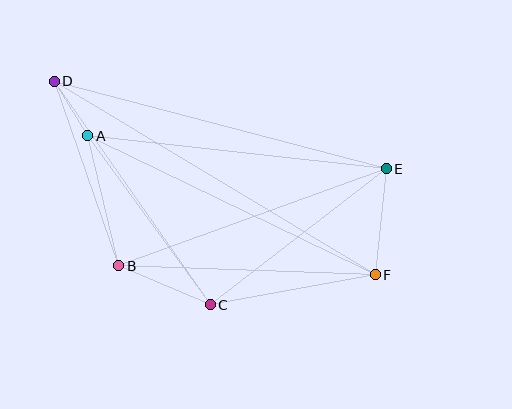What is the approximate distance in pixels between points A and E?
The distance between A and E is approximately 300 pixels.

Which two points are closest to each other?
Points A and D are closest to each other.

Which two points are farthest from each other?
Points D and F are farthest from each other.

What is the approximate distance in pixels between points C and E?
The distance between C and E is approximately 223 pixels.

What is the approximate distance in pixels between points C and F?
The distance between C and F is approximately 168 pixels.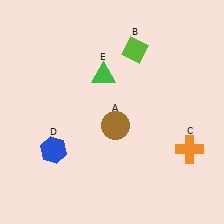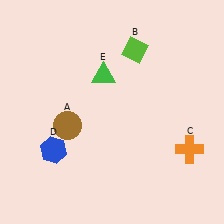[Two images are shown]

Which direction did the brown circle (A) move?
The brown circle (A) moved left.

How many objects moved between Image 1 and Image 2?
1 object moved between the two images.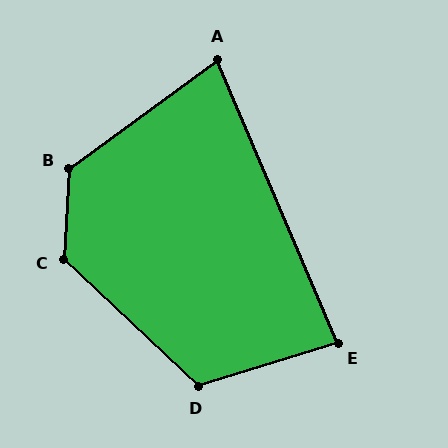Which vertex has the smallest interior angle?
A, at approximately 77 degrees.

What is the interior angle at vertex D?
Approximately 119 degrees (obtuse).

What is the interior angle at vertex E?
Approximately 84 degrees (acute).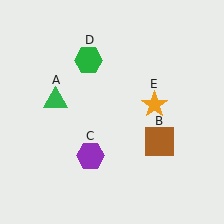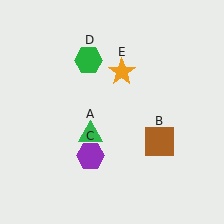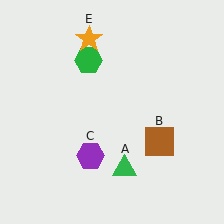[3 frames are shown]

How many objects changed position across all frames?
2 objects changed position: green triangle (object A), orange star (object E).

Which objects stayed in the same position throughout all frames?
Brown square (object B) and purple hexagon (object C) and green hexagon (object D) remained stationary.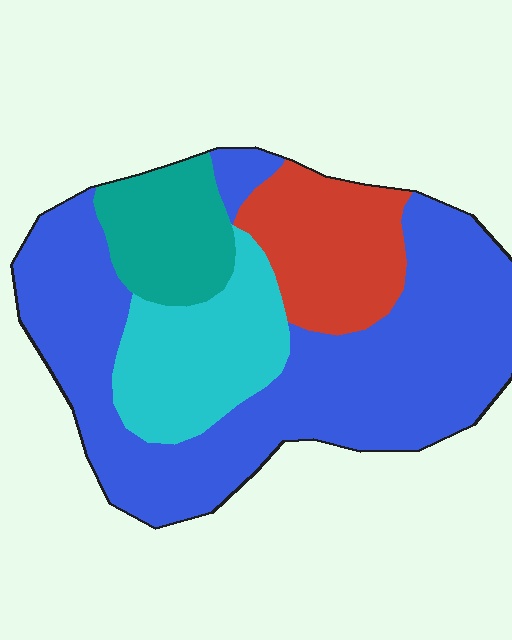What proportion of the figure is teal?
Teal covers 12% of the figure.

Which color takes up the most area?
Blue, at roughly 55%.